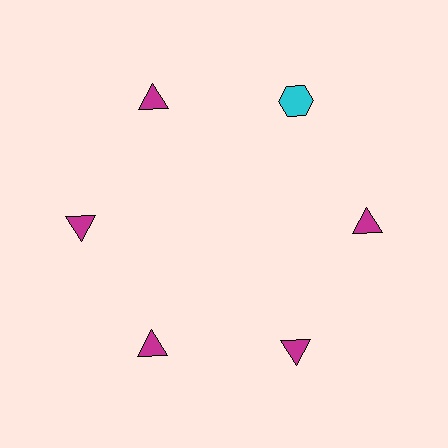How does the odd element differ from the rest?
It differs in both color (cyan instead of magenta) and shape (hexagon instead of triangle).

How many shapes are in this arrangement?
There are 6 shapes arranged in a ring pattern.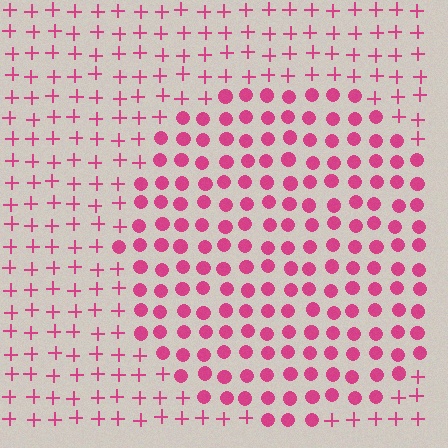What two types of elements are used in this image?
The image uses circles inside the circle region and plus signs outside it.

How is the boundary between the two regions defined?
The boundary is defined by a change in element shape: circles inside vs. plus signs outside. All elements share the same color and spacing.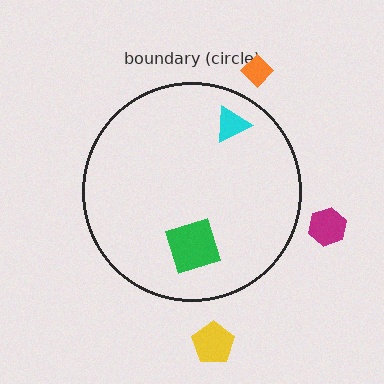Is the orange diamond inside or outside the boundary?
Outside.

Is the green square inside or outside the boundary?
Inside.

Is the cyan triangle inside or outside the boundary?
Inside.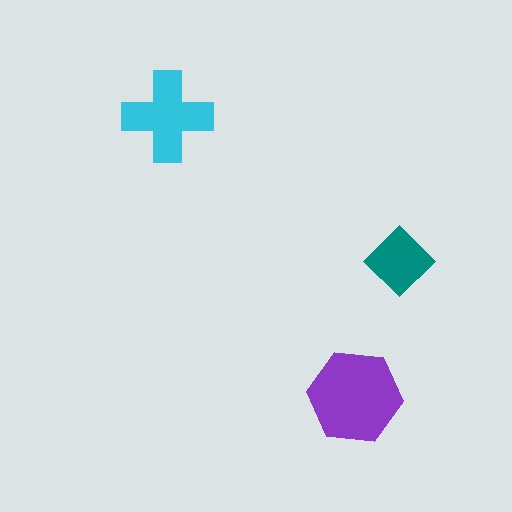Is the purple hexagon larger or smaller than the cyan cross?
Larger.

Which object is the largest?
The purple hexagon.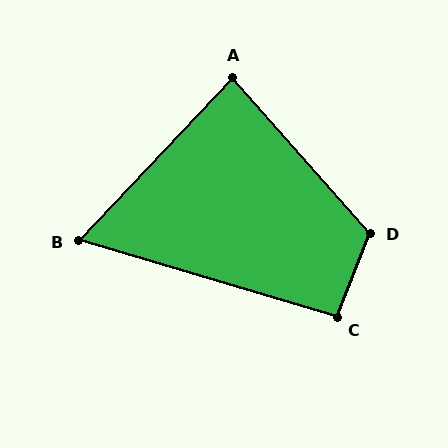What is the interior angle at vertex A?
Approximately 85 degrees (acute).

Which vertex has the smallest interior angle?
B, at approximately 63 degrees.